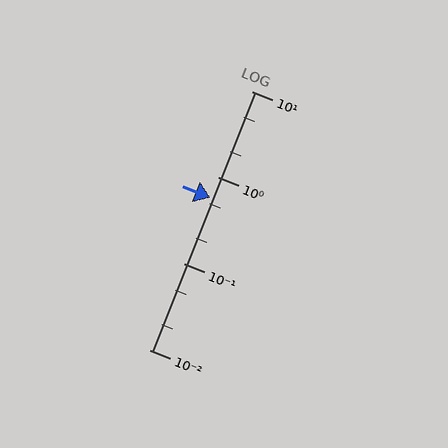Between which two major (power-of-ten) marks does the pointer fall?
The pointer is between 0.1 and 1.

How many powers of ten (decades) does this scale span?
The scale spans 3 decades, from 0.01 to 10.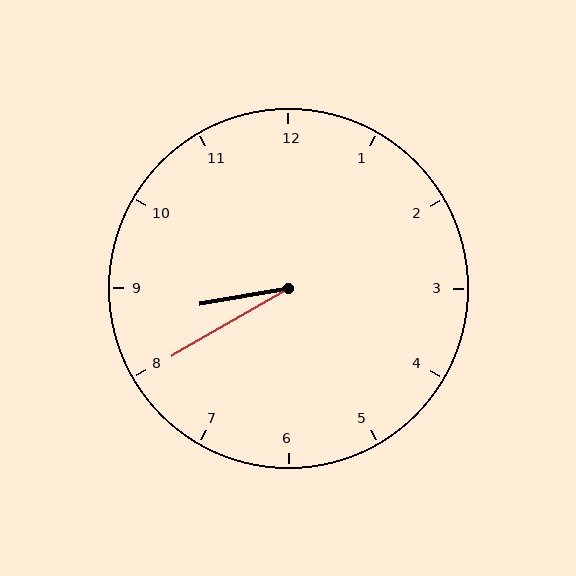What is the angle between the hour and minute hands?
Approximately 20 degrees.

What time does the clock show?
8:40.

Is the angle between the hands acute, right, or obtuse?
It is acute.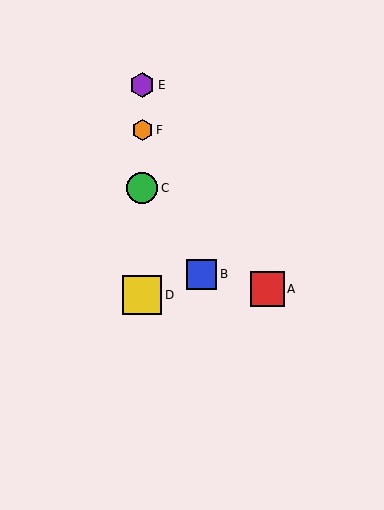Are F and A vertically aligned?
No, F is at x≈142 and A is at x≈267.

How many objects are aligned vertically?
4 objects (C, D, E, F) are aligned vertically.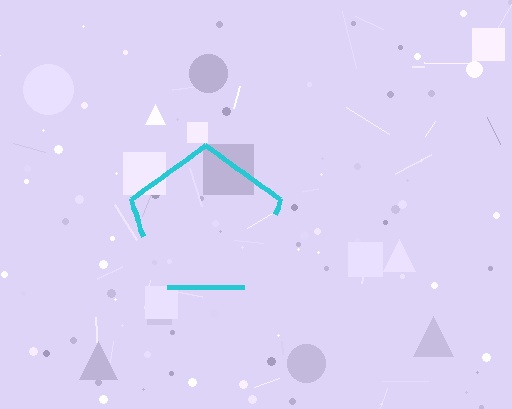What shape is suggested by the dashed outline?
The dashed outline suggests a pentagon.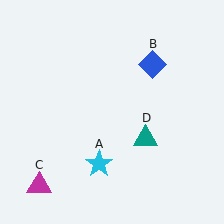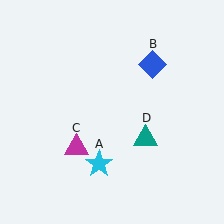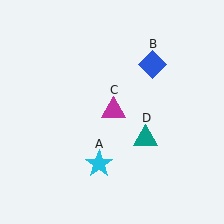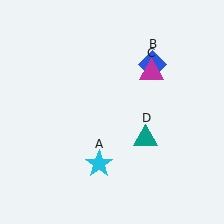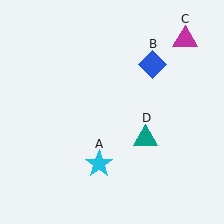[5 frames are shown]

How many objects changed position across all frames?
1 object changed position: magenta triangle (object C).